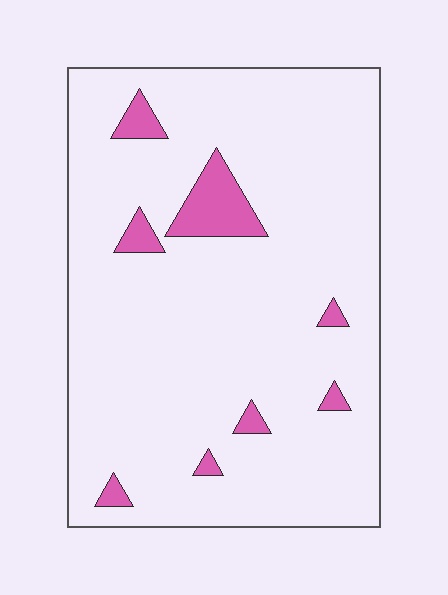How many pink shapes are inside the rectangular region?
8.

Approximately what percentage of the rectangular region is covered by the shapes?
Approximately 5%.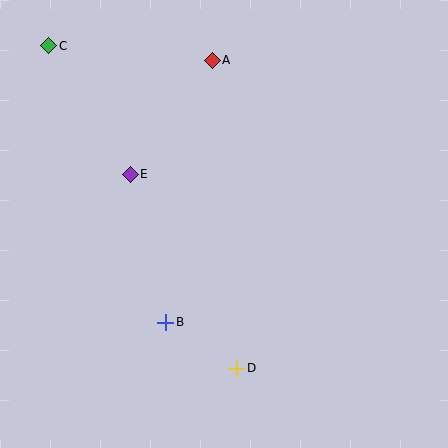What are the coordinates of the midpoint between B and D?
The midpoint between B and D is at (201, 345).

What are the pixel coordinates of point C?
Point C is at (49, 46).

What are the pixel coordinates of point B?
Point B is at (166, 322).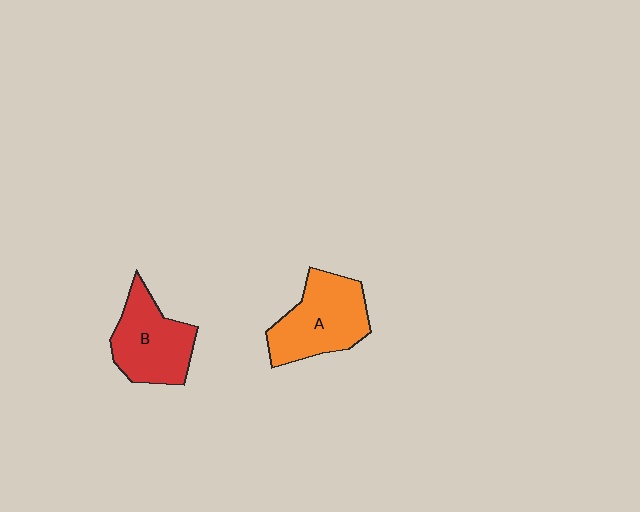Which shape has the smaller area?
Shape B (red).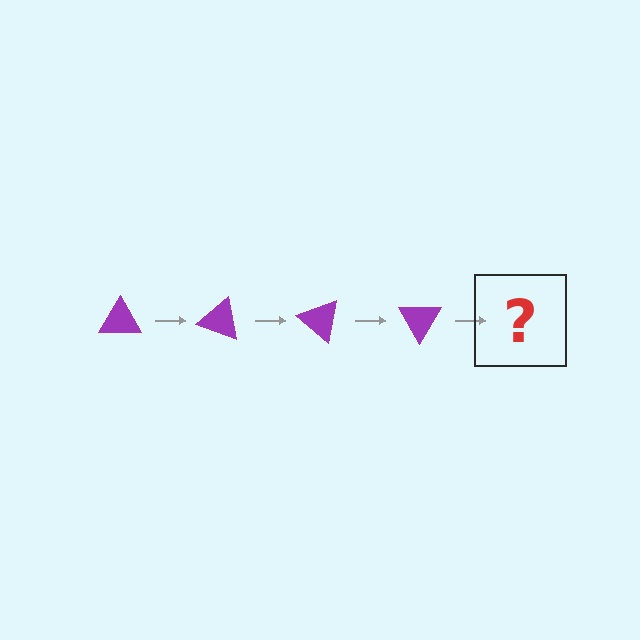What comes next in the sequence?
The next element should be a purple triangle rotated 80 degrees.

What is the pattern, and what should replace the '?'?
The pattern is that the triangle rotates 20 degrees each step. The '?' should be a purple triangle rotated 80 degrees.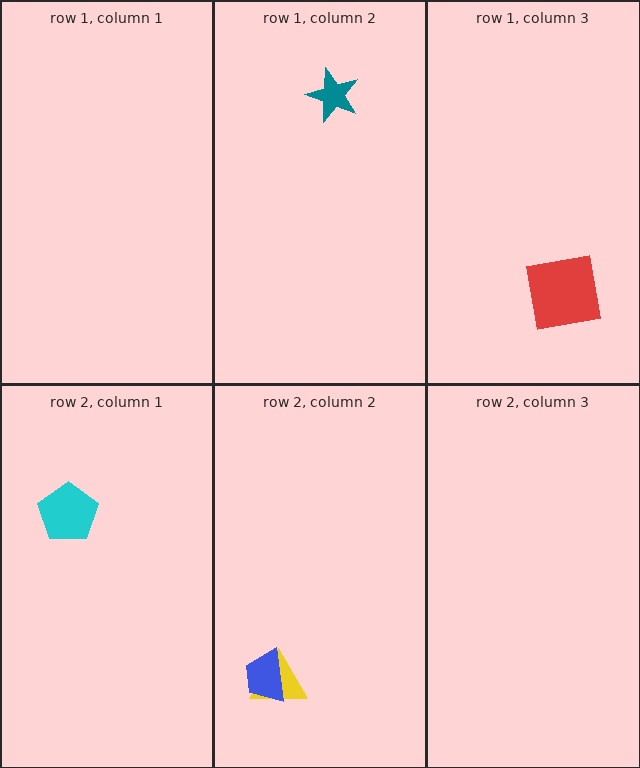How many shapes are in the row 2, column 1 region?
1.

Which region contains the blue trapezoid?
The row 2, column 2 region.